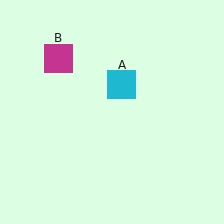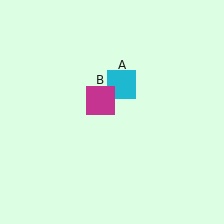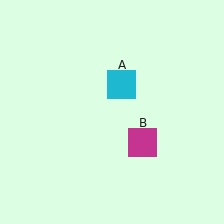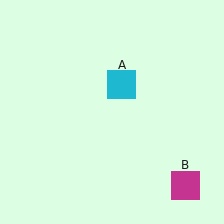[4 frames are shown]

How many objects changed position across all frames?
1 object changed position: magenta square (object B).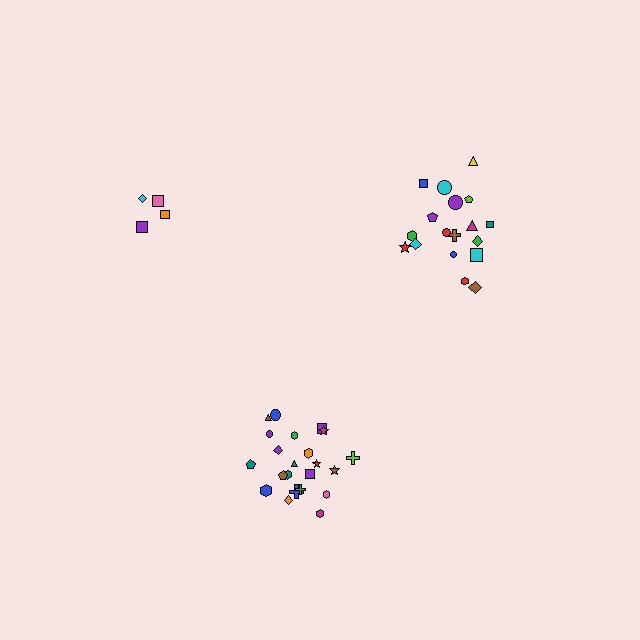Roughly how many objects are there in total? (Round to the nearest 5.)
Roughly 45 objects in total.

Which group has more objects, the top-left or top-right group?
The top-right group.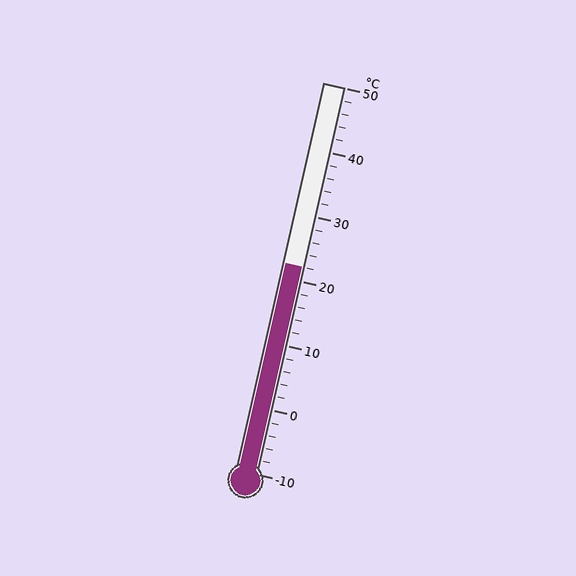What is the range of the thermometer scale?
The thermometer scale ranges from -10°C to 50°C.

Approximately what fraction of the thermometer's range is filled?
The thermometer is filled to approximately 55% of its range.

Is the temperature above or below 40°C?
The temperature is below 40°C.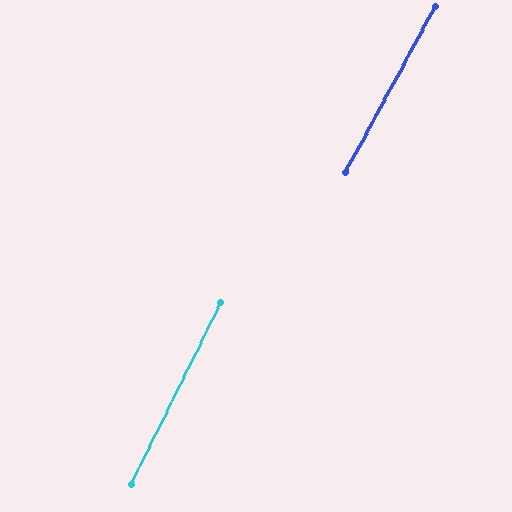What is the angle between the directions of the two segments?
Approximately 2 degrees.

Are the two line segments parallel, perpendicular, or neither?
Parallel — their directions differ by only 1.7°.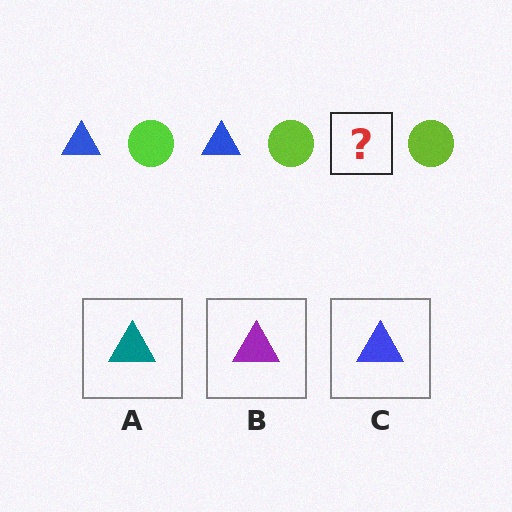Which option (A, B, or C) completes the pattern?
C.